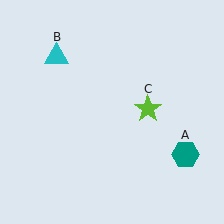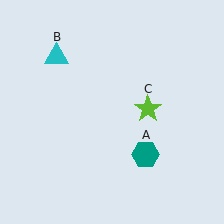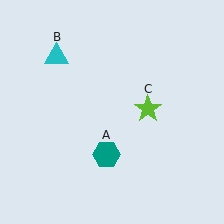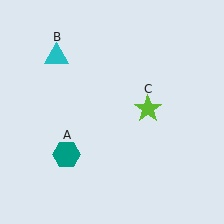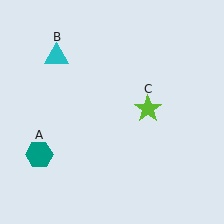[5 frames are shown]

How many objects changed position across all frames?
1 object changed position: teal hexagon (object A).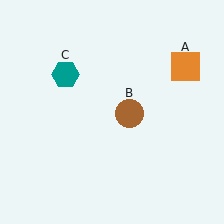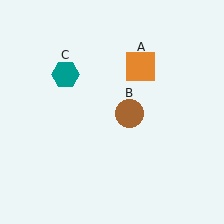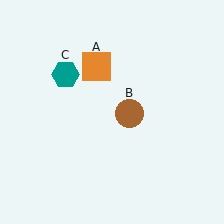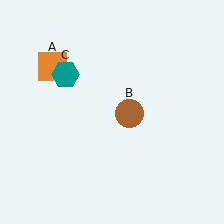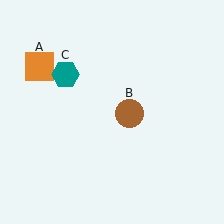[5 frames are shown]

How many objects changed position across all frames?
1 object changed position: orange square (object A).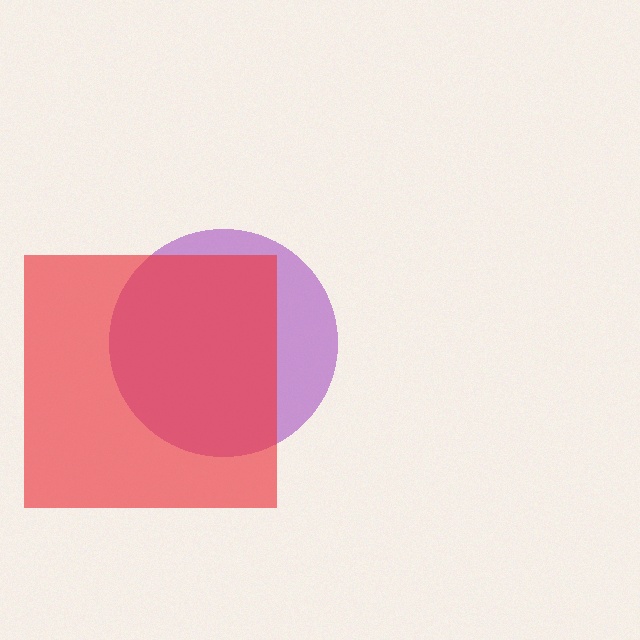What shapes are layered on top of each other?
The layered shapes are: a purple circle, a red square.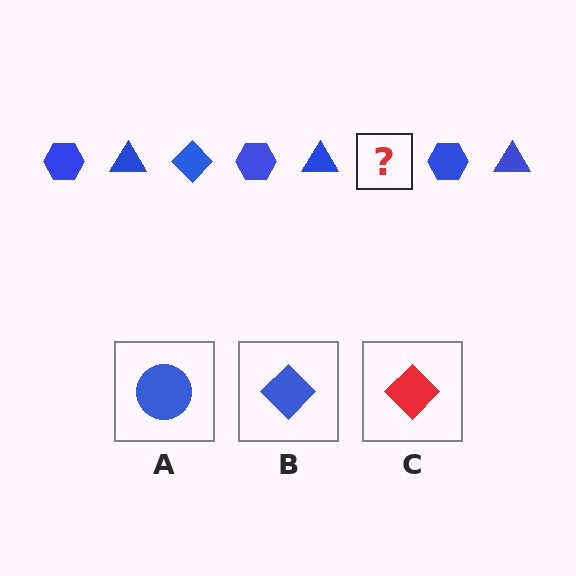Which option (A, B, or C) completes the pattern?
B.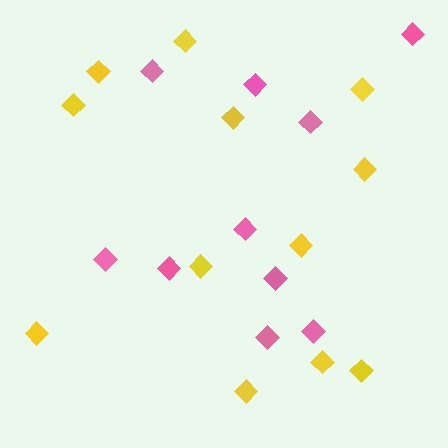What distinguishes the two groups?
There are 2 groups: one group of pink diamonds (10) and one group of yellow diamonds (12).